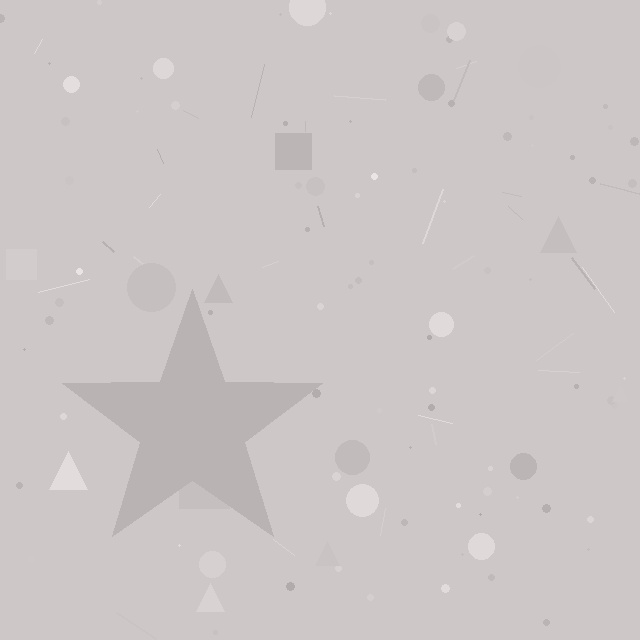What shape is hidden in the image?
A star is hidden in the image.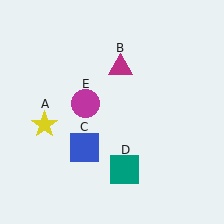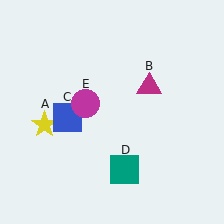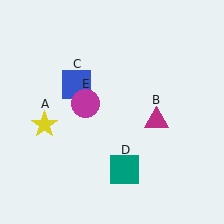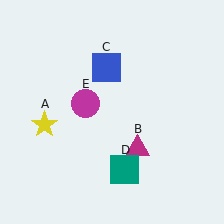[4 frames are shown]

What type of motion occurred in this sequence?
The magenta triangle (object B), blue square (object C) rotated clockwise around the center of the scene.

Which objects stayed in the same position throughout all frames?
Yellow star (object A) and teal square (object D) and magenta circle (object E) remained stationary.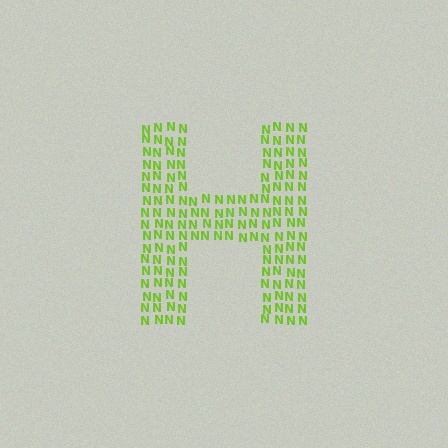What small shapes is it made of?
It is made of small letter N's.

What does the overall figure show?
The overall figure shows the letter H.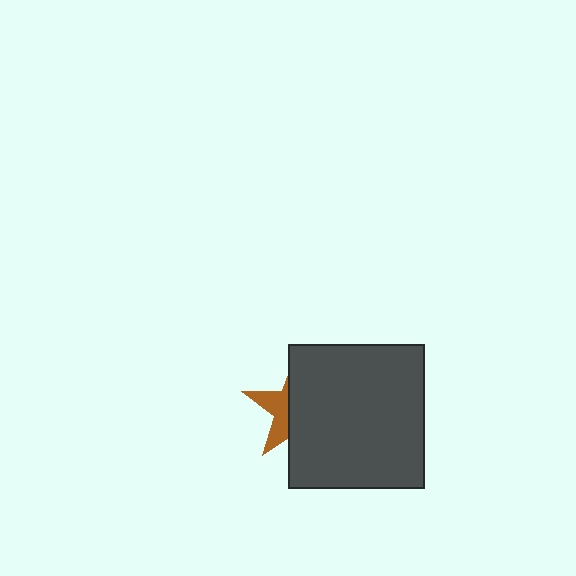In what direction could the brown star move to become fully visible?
The brown star could move left. That would shift it out from behind the dark gray rectangle entirely.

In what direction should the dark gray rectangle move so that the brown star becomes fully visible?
The dark gray rectangle should move right. That is the shortest direction to clear the overlap and leave the brown star fully visible.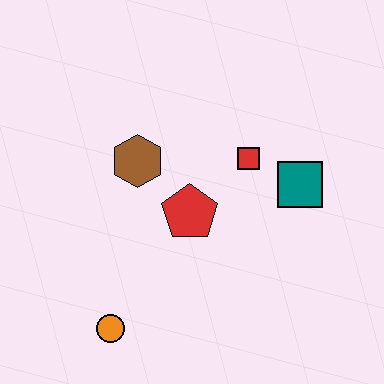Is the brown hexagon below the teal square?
No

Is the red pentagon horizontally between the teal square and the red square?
No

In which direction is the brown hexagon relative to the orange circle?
The brown hexagon is above the orange circle.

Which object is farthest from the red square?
The orange circle is farthest from the red square.